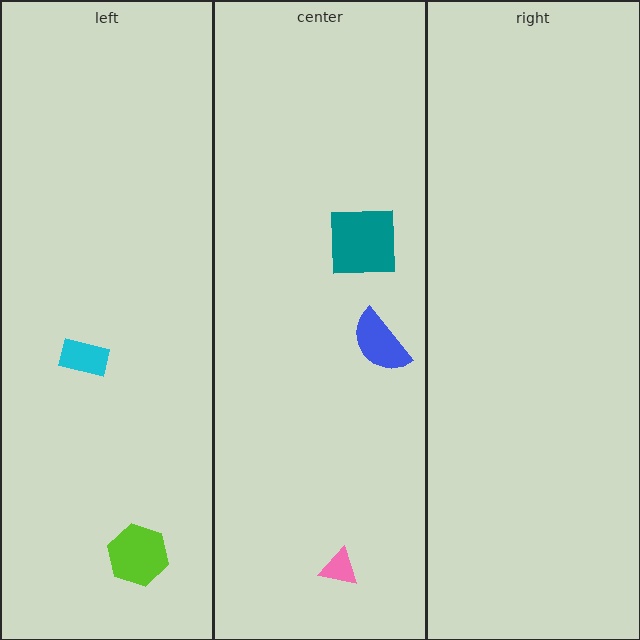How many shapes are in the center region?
3.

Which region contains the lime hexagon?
The left region.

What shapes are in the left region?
The lime hexagon, the cyan rectangle.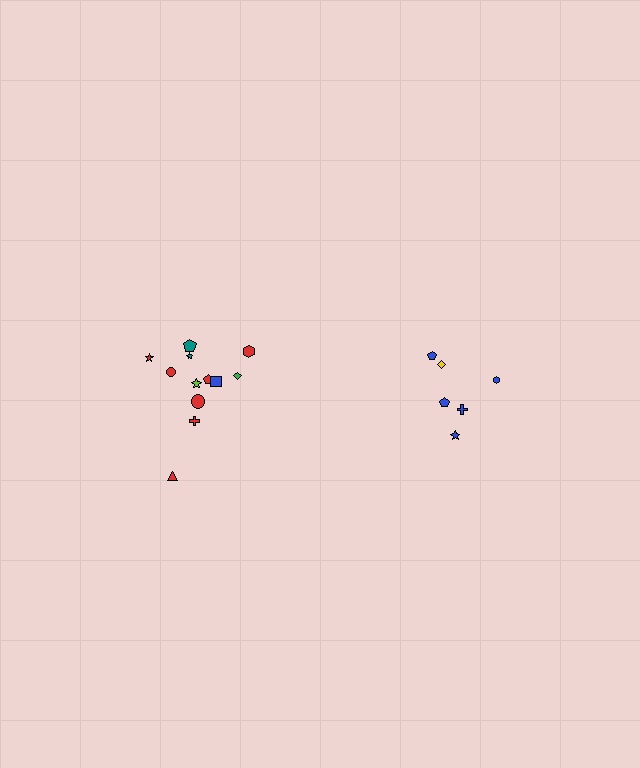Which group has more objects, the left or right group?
The left group.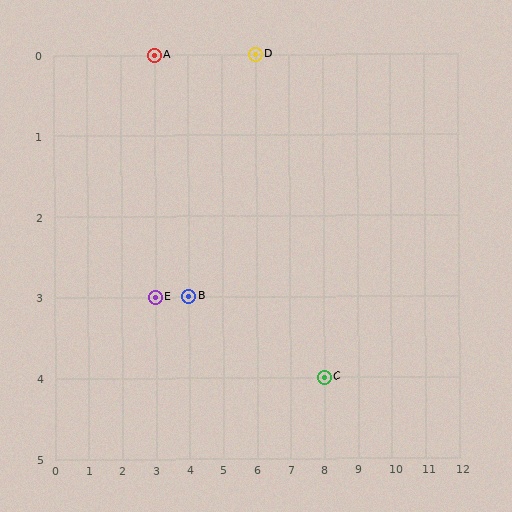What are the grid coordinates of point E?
Point E is at grid coordinates (3, 3).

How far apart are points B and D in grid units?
Points B and D are 2 columns and 3 rows apart (about 3.6 grid units diagonally).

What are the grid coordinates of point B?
Point B is at grid coordinates (4, 3).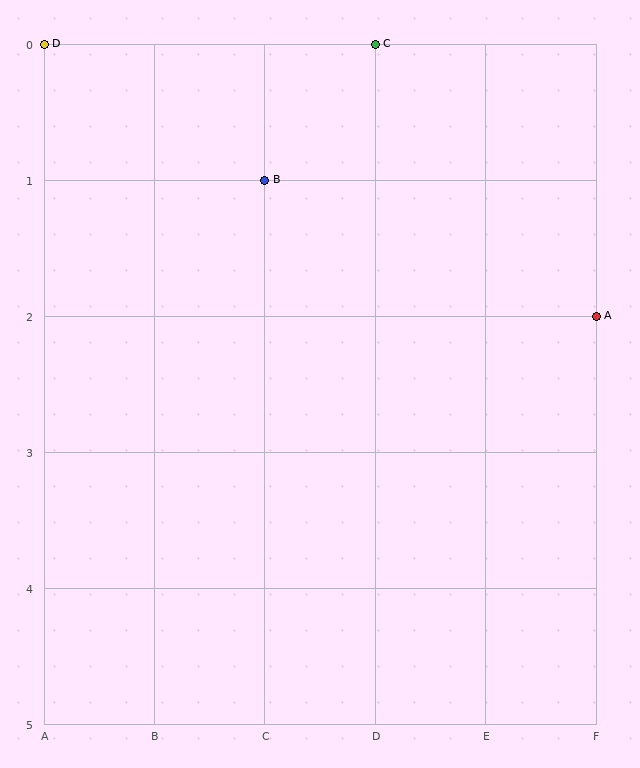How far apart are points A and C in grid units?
Points A and C are 2 columns and 2 rows apart (about 2.8 grid units diagonally).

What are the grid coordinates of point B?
Point B is at grid coordinates (C, 1).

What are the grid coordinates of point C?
Point C is at grid coordinates (D, 0).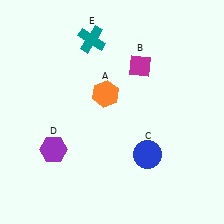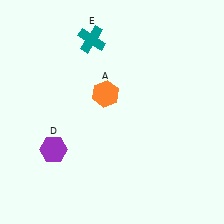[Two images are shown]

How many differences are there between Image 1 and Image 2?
There are 2 differences between the two images.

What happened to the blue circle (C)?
The blue circle (C) was removed in Image 2. It was in the bottom-right area of Image 1.